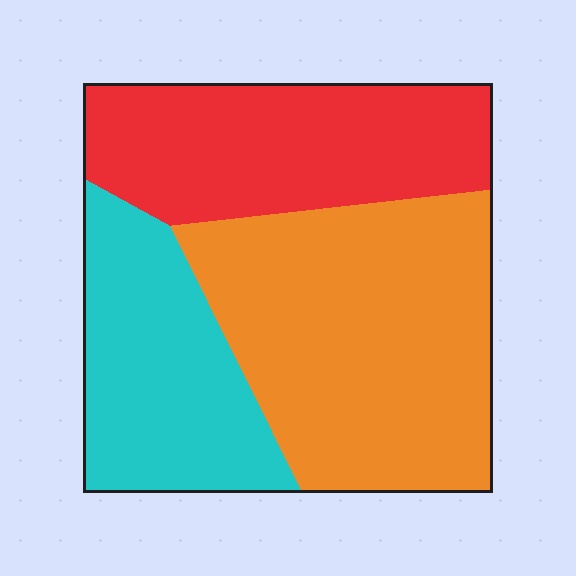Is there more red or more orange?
Orange.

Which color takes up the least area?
Cyan, at roughly 25%.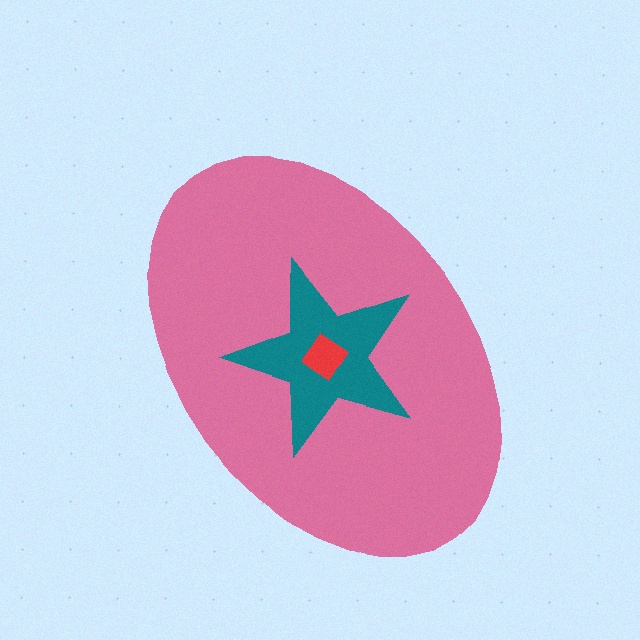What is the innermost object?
The red diamond.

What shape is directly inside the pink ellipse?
The teal star.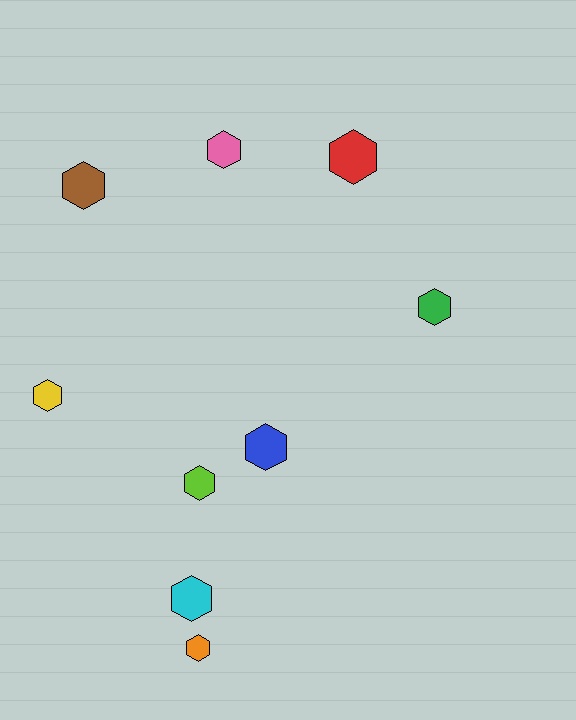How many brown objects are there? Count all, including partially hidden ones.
There is 1 brown object.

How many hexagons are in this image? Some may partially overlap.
There are 9 hexagons.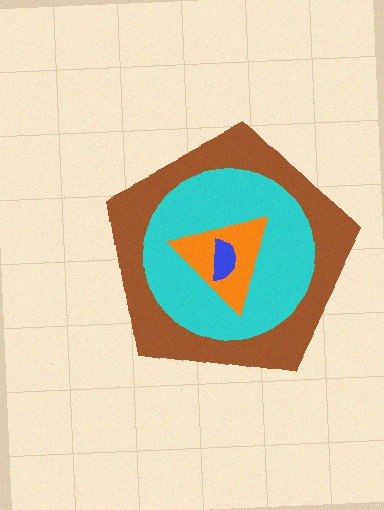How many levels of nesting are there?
4.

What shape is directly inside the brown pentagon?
The cyan circle.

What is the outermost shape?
The brown pentagon.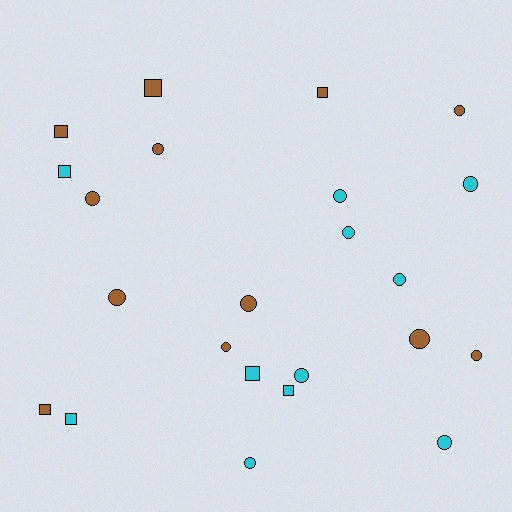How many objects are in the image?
There are 23 objects.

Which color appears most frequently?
Brown, with 12 objects.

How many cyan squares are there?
There are 4 cyan squares.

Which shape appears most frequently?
Circle, with 15 objects.